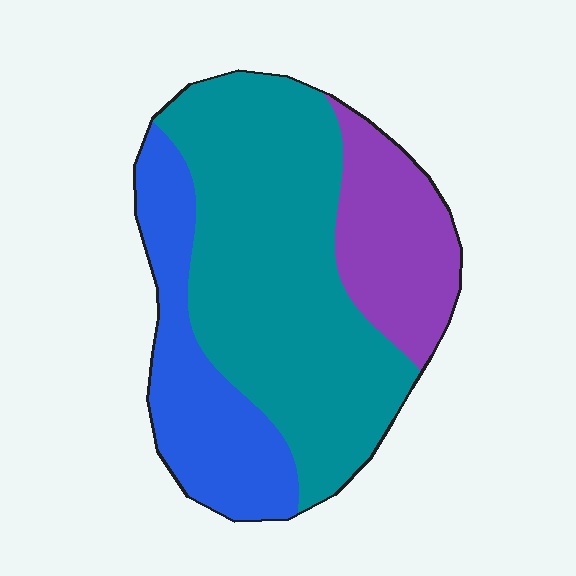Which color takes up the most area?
Teal, at roughly 55%.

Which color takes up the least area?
Purple, at roughly 20%.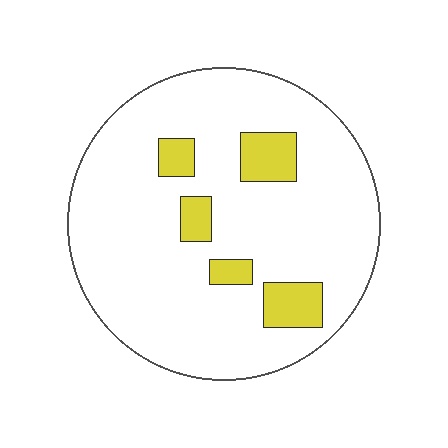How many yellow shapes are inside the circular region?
5.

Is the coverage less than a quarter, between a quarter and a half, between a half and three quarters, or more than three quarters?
Less than a quarter.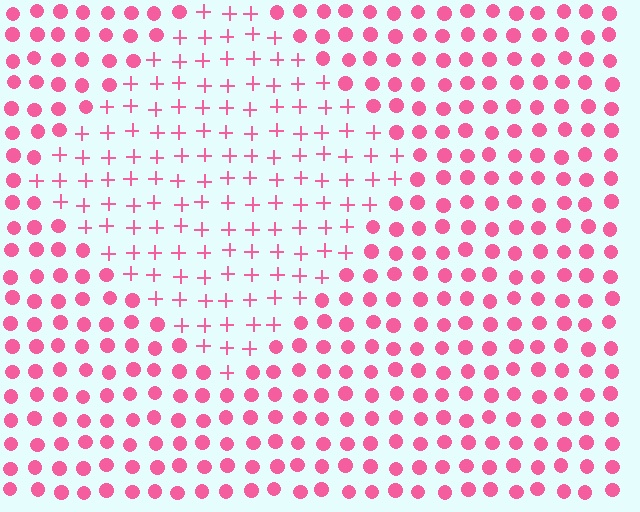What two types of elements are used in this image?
The image uses plus signs inside the diamond region and circles outside it.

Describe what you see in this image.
The image is filled with small pink elements arranged in a uniform grid. A diamond-shaped region contains plus signs, while the surrounding area contains circles. The boundary is defined purely by the change in element shape.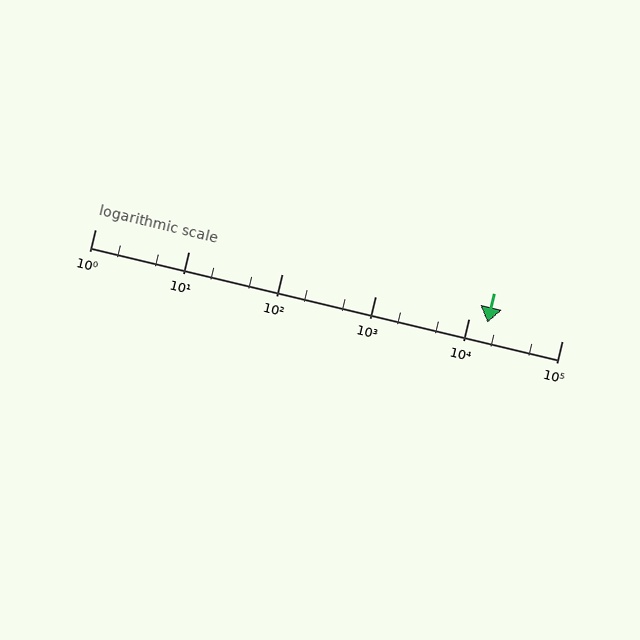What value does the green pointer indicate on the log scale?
The pointer indicates approximately 16000.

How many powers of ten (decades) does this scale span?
The scale spans 5 decades, from 1 to 100000.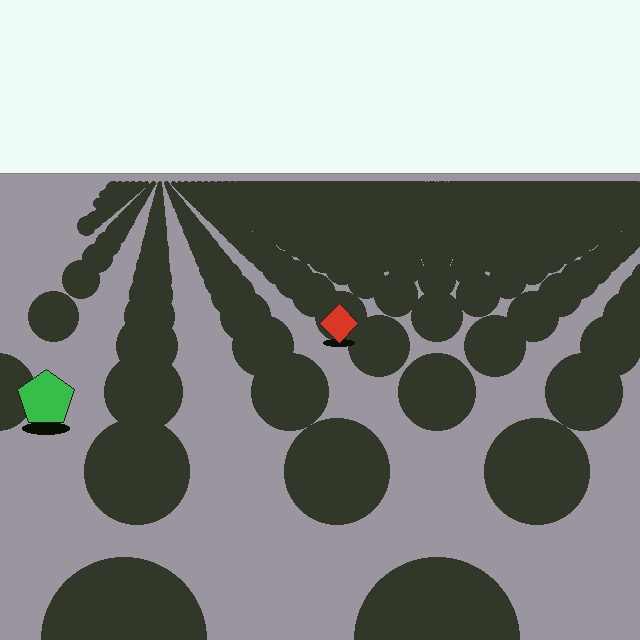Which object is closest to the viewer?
The green pentagon is closest. The texture marks near it are larger and more spread out.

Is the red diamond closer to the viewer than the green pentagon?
No. The green pentagon is closer — you can tell from the texture gradient: the ground texture is coarser near it.